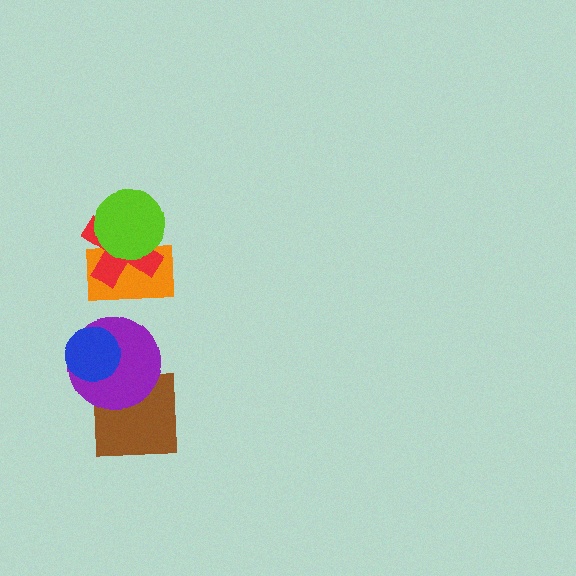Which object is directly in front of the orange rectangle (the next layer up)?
The red cross is directly in front of the orange rectangle.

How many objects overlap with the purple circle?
2 objects overlap with the purple circle.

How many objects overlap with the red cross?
2 objects overlap with the red cross.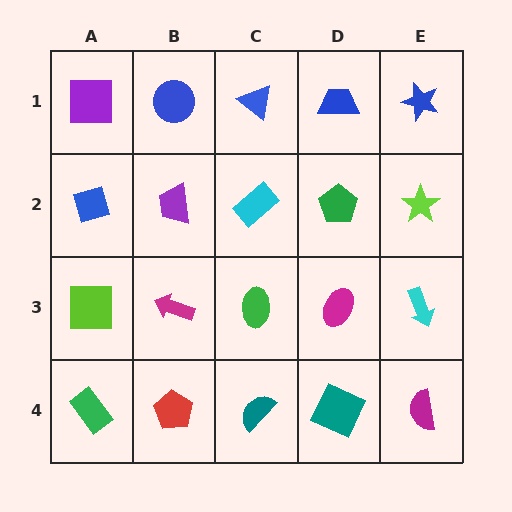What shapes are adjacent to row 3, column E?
A lime star (row 2, column E), a magenta semicircle (row 4, column E), a magenta ellipse (row 3, column D).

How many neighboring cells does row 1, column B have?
3.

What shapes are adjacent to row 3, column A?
A blue diamond (row 2, column A), a green rectangle (row 4, column A), a magenta arrow (row 3, column B).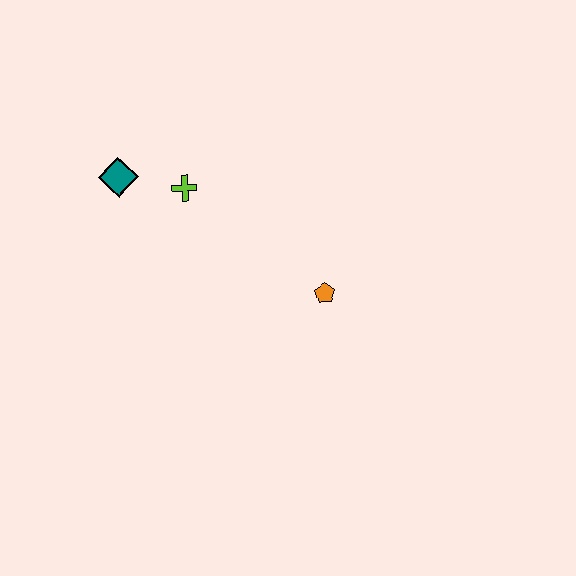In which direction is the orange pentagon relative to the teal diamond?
The orange pentagon is to the right of the teal diamond.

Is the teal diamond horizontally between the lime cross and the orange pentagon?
No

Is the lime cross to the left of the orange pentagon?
Yes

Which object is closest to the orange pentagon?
The lime cross is closest to the orange pentagon.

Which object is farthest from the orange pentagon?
The teal diamond is farthest from the orange pentagon.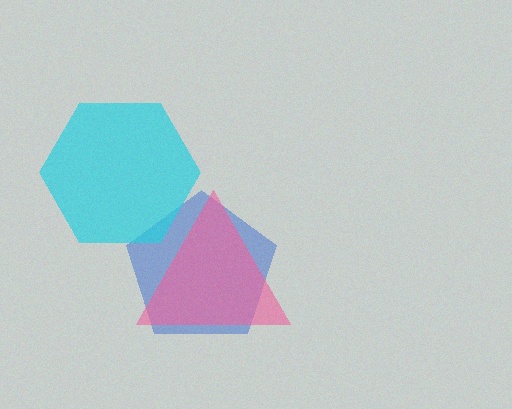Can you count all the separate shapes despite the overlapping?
Yes, there are 3 separate shapes.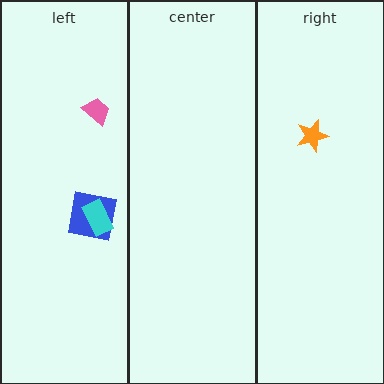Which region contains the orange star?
The right region.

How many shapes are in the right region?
1.